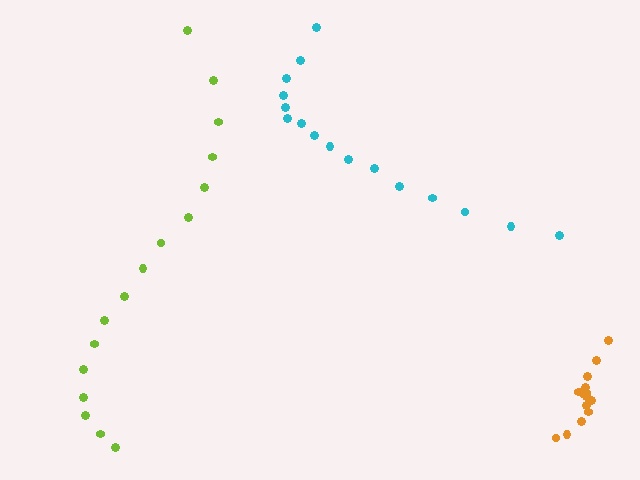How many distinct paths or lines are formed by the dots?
There are 3 distinct paths.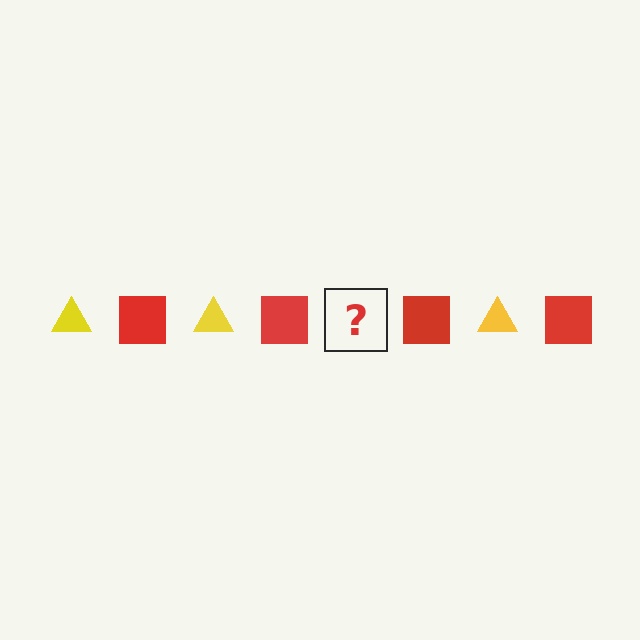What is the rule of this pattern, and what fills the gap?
The rule is that the pattern alternates between yellow triangle and red square. The gap should be filled with a yellow triangle.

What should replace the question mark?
The question mark should be replaced with a yellow triangle.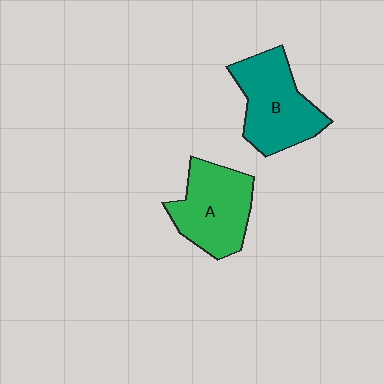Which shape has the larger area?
Shape B (teal).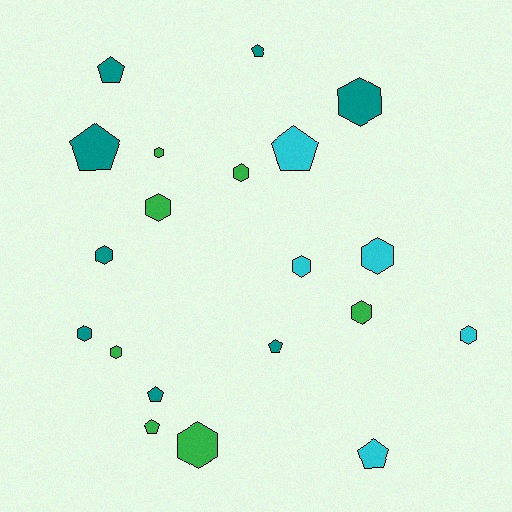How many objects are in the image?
There are 20 objects.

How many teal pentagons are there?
There are 5 teal pentagons.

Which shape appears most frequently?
Hexagon, with 12 objects.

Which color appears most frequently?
Teal, with 8 objects.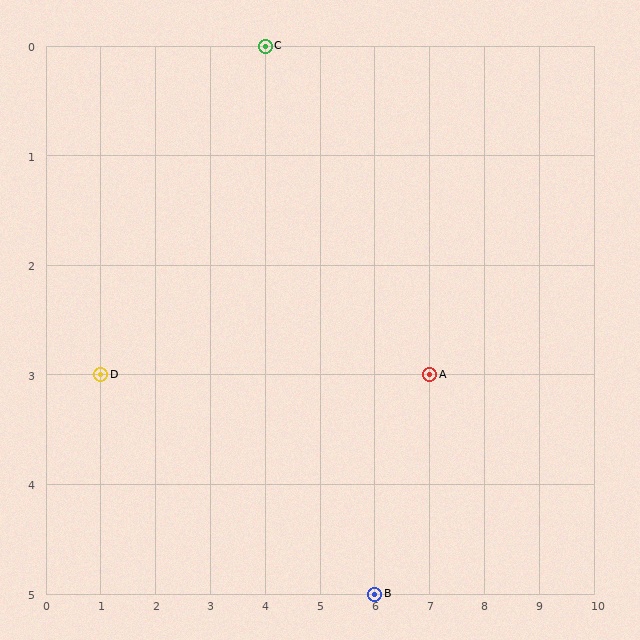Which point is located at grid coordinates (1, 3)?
Point D is at (1, 3).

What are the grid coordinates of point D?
Point D is at grid coordinates (1, 3).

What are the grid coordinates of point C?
Point C is at grid coordinates (4, 0).